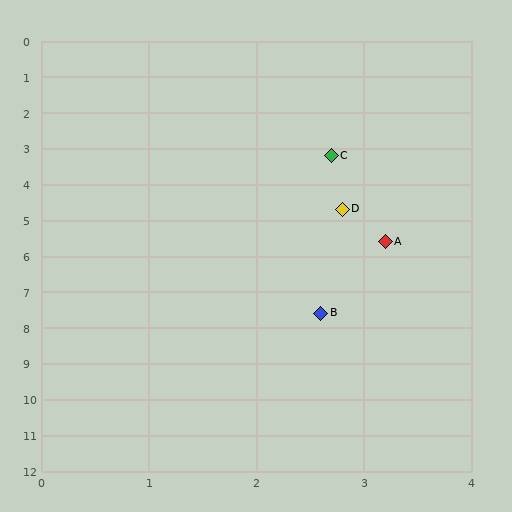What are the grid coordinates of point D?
Point D is at approximately (2.8, 4.7).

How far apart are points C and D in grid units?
Points C and D are about 1.5 grid units apart.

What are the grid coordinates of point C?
Point C is at approximately (2.7, 3.2).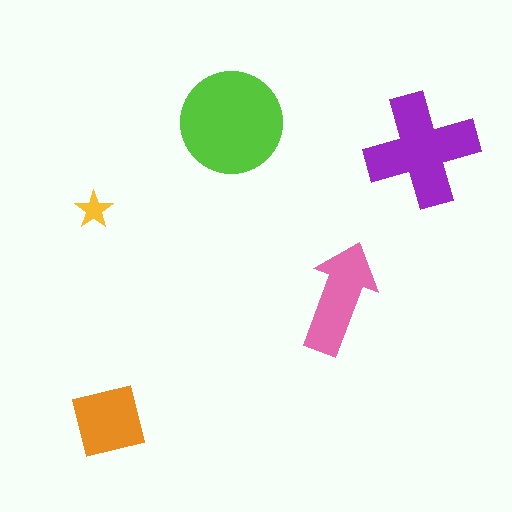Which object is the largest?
The lime circle.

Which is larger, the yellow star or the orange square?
The orange square.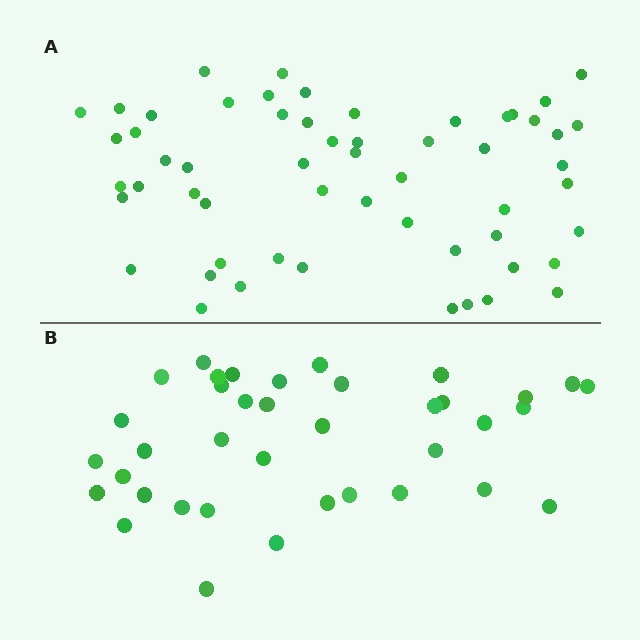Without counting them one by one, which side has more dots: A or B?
Region A (the top region) has more dots.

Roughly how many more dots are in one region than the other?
Region A has approximately 20 more dots than region B.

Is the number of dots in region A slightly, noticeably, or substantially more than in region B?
Region A has substantially more. The ratio is roughly 1.5 to 1.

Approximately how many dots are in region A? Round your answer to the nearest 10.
About 60 dots. (The exact count is 57, which rounds to 60.)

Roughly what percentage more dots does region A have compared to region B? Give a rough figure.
About 50% more.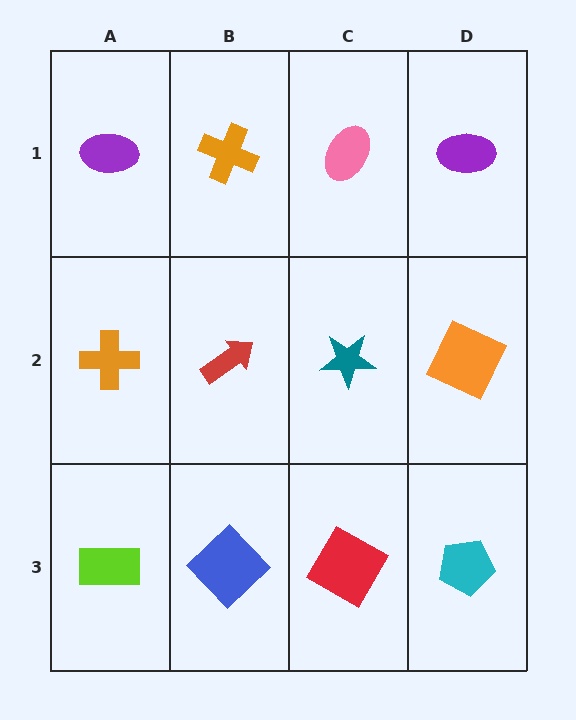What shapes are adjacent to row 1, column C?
A teal star (row 2, column C), an orange cross (row 1, column B), a purple ellipse (row 1, column D).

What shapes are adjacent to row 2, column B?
An orange cross (row 1, column B), a blue diamond (row 3, column B), an orange cross (row 2, column A), a teal star (row 2, column C).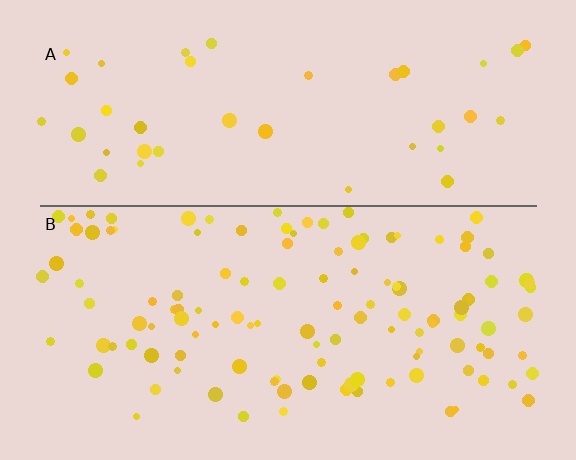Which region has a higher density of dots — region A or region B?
B (the bottom).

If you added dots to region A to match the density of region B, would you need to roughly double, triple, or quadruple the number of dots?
Approximately triple.